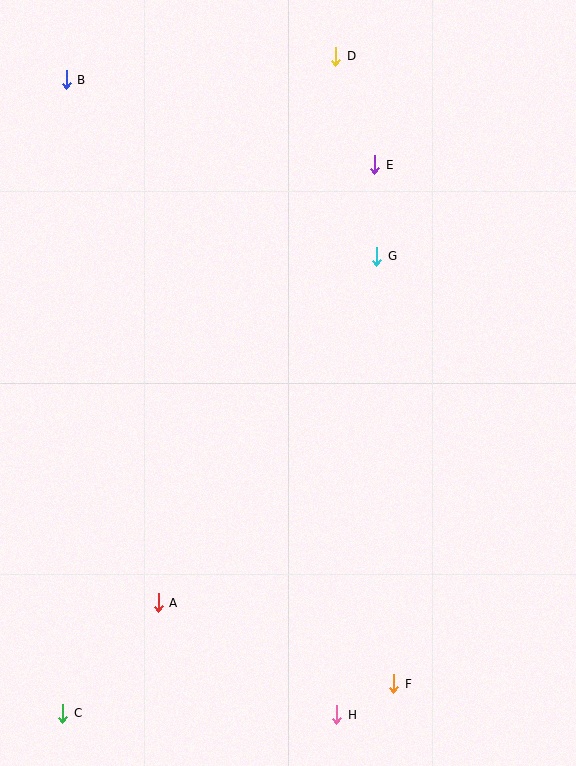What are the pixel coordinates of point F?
Point F is at (394, 684).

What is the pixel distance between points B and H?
The distance between B and H is 690 pixels.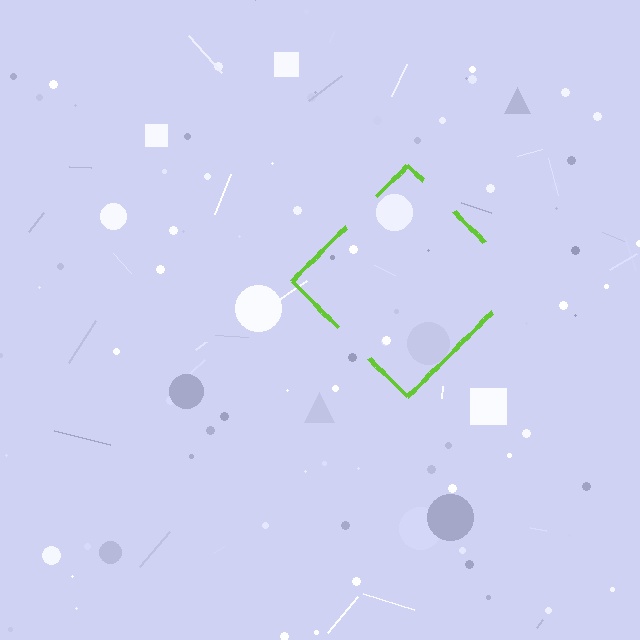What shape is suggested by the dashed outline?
The dashed outline suggests a diamond.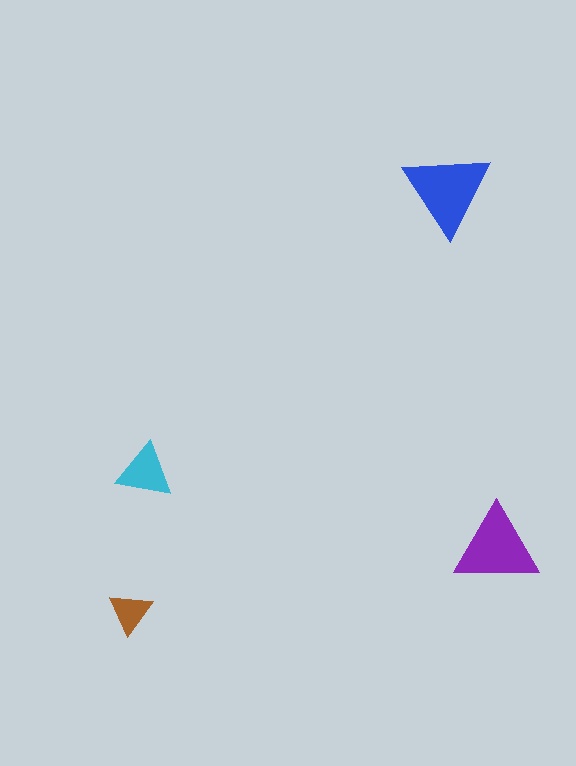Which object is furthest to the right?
The purple triangle is rightmost.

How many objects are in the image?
There are 4 objects in the image.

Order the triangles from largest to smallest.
the blue one, the purple one, the cyan one, the brown one.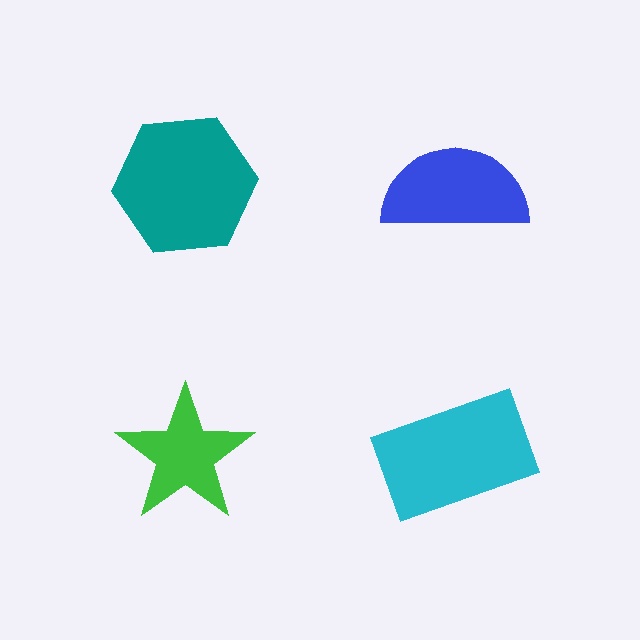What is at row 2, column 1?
A green star.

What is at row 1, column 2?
A blue semicircle.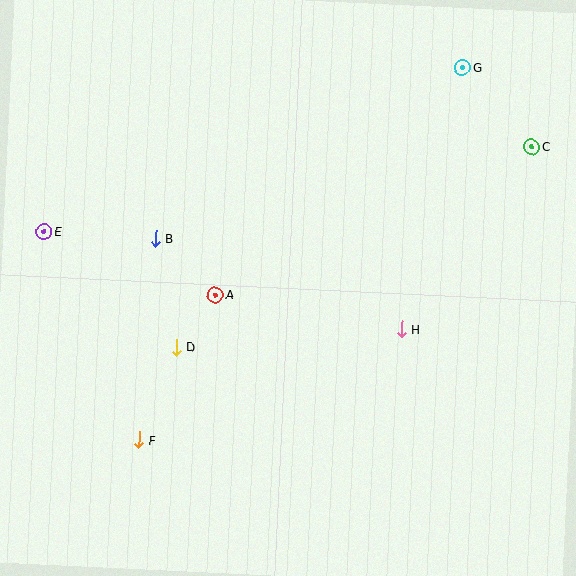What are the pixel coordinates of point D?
Point D is at (176, 347).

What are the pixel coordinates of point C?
Point C is at (532, 147).